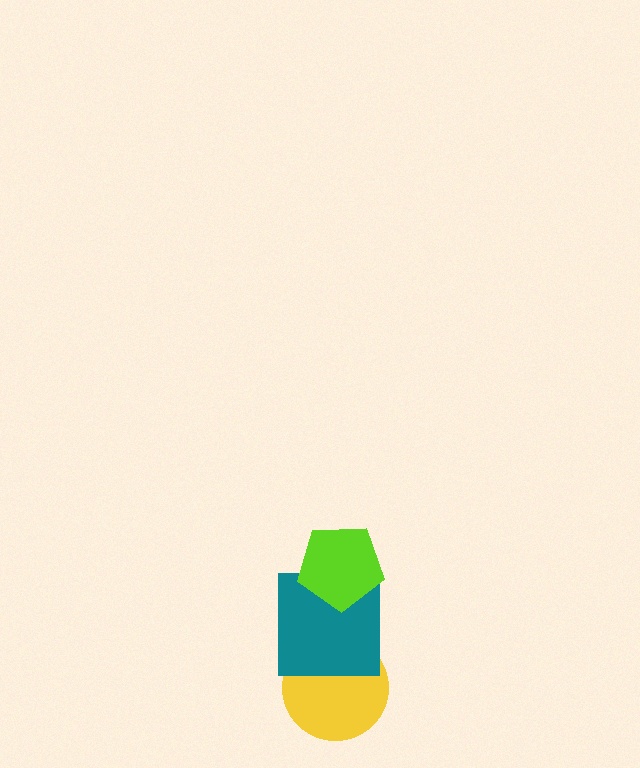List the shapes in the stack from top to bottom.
From top to bottom: the lime pentagon, the teal square, the yellow circle.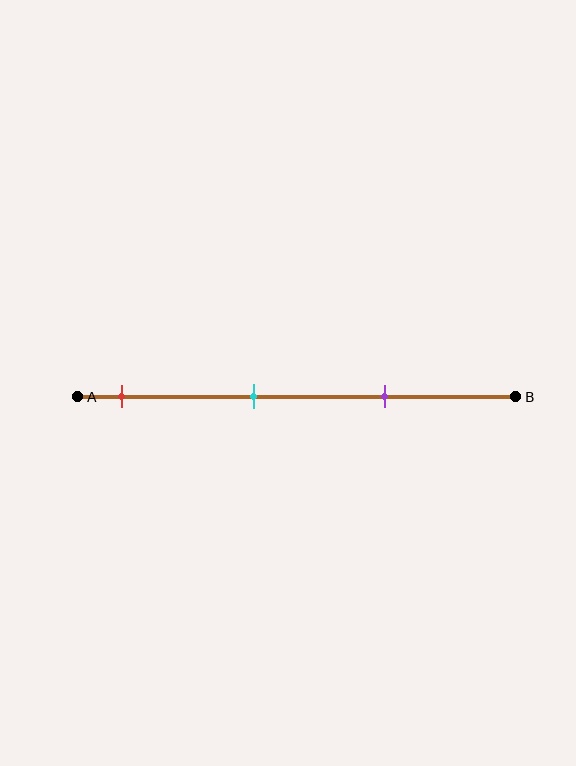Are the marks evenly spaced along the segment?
Yes, the marks are approximately evenly spaced.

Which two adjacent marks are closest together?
The cyan and purple marks are the closest adjacent pair.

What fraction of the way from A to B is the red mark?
The red mark is approximately 10% (0.1) of the way from A to B.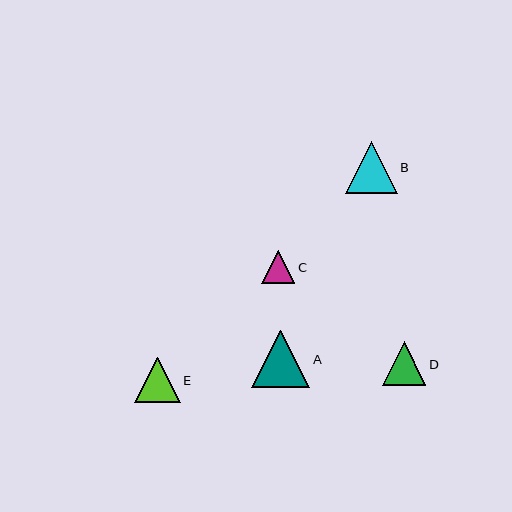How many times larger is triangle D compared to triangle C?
Triangle D is approximately 1.3 times the size of triangle C.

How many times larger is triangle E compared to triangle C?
Triangle E is approximately 1.4 times the size of triangle C.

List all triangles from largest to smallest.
From largest to smallest: A, B, E, D, C.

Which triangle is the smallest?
Triangle C is the smallest with a size of approximately 33 pixels.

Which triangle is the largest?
Triangle A is the largest with a size of approximately 58 pixels.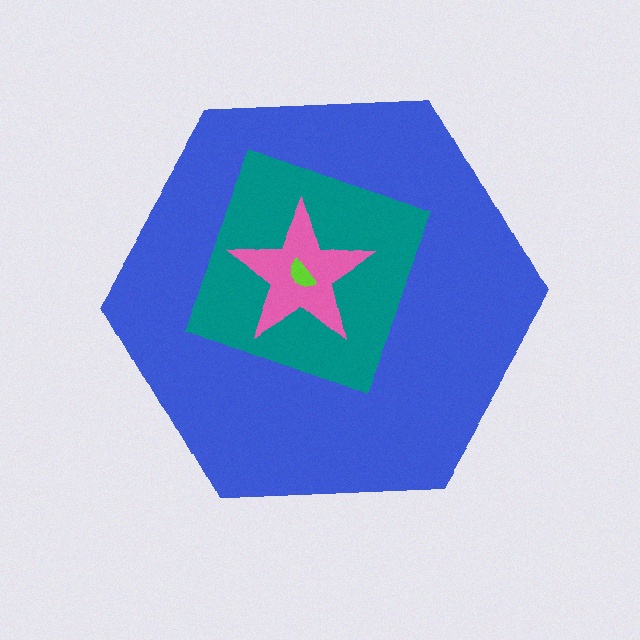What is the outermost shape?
The blue hexagon.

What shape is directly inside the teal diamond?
The pink star.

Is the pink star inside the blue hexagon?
Yes.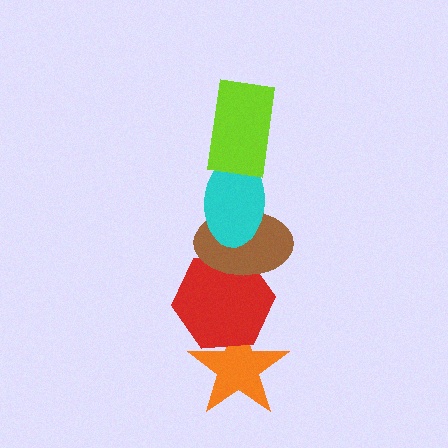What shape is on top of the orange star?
The red hexagon is on top of the orange star.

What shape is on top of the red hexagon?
The brown ellipse is on top of the red hexagon.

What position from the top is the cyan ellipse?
The cyan ellipse is 2nd from the top.